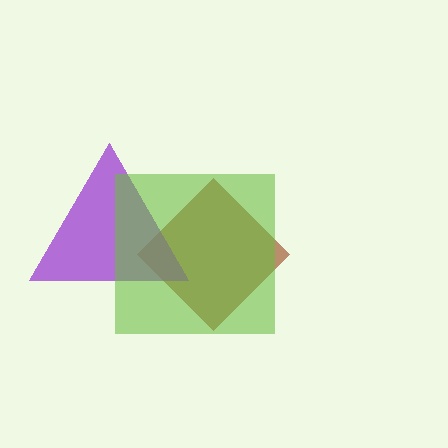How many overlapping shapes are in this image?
There are 3 overlapping shapes in the image.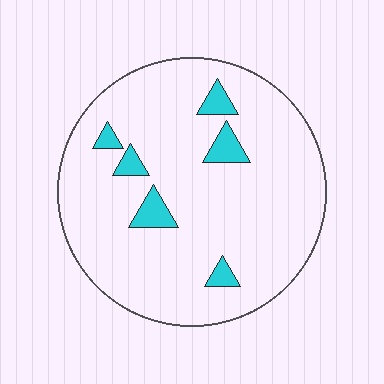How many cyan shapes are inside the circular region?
6.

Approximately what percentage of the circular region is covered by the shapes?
Approximately 10%.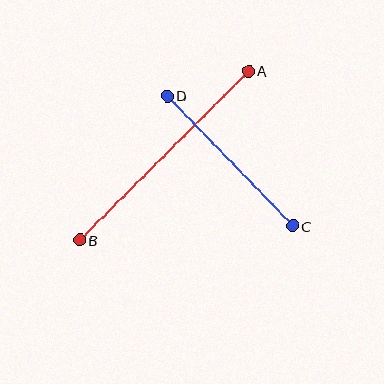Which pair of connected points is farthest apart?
Points A and B are farthest apart.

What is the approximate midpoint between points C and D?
The midpoint is at approximately (230, 161) pixels.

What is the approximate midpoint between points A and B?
The midpoint is at approximately (164, 156) pixels.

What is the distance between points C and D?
The distance is approximately 181 pixels.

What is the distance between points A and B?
The distance is approximately 239 pixels.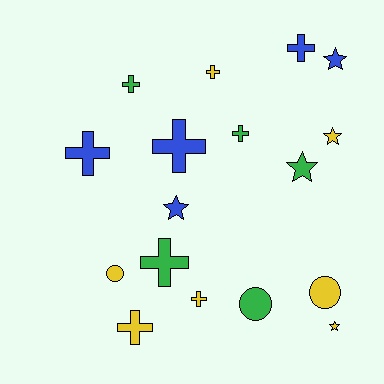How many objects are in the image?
There are 17 objects.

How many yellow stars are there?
There are 2 yellow stars.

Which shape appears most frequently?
Cross, with 9 objects.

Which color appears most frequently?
Yellow, with 7 objects.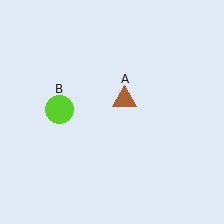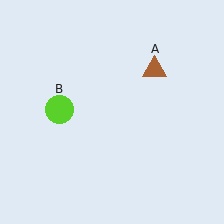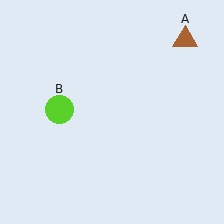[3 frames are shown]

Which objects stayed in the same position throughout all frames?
Lime circle (object B) remained stationary.